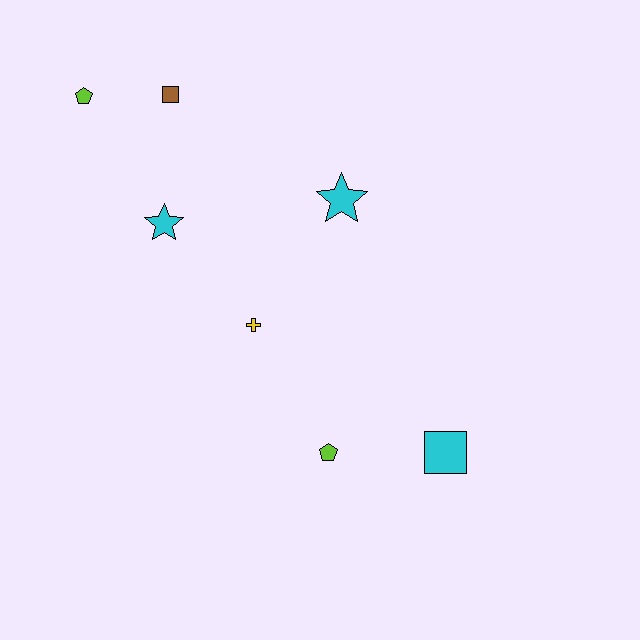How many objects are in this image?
There are 7 objects.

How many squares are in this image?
There are 2 squares.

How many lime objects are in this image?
There are 2 lime objects.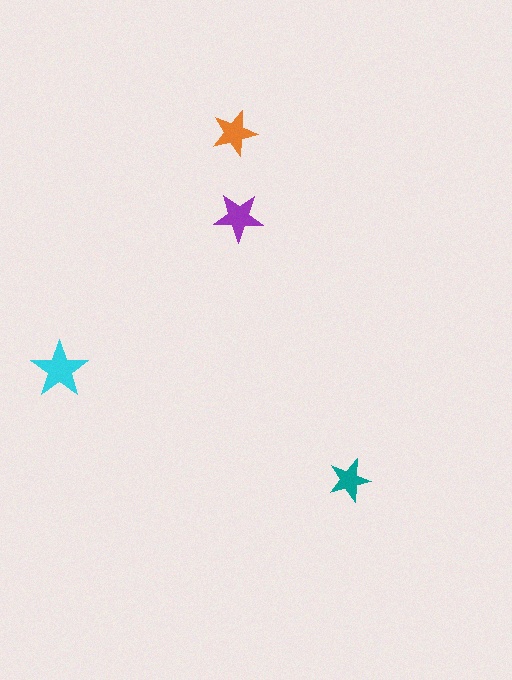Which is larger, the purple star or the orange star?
The purple one.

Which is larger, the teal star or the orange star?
The orange one.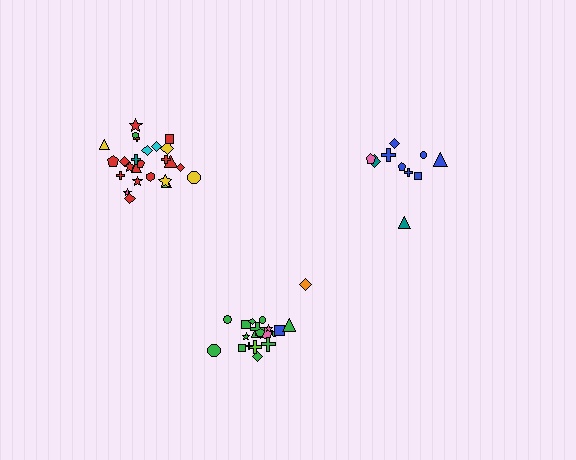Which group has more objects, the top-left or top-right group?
The top-left group.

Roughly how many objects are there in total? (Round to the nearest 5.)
Roughly 55 objects in total.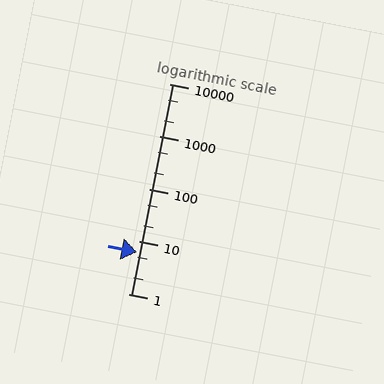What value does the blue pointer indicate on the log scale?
The pointer indicates approximately 6.1.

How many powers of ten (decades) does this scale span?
The scale spans 4 decades, from 1 to 10000.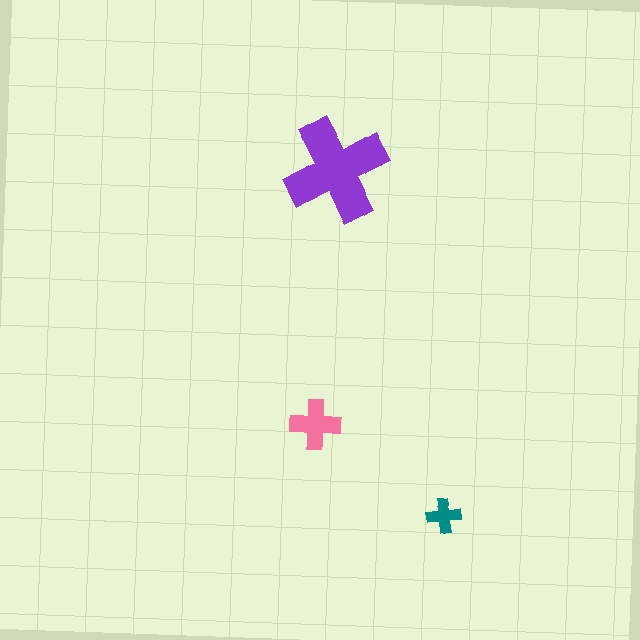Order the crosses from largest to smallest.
the purple one, the pink one, the teal one.